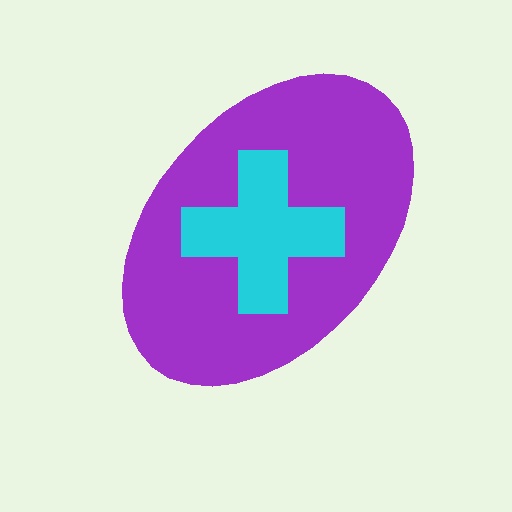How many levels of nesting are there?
2.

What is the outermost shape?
The purple ellipse.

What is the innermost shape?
The cyan cross.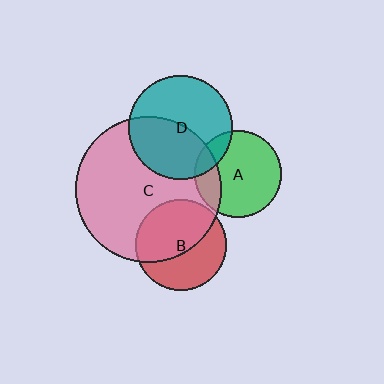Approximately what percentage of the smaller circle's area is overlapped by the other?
Approximately 45%.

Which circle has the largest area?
Circle C (pink).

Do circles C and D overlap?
Yes.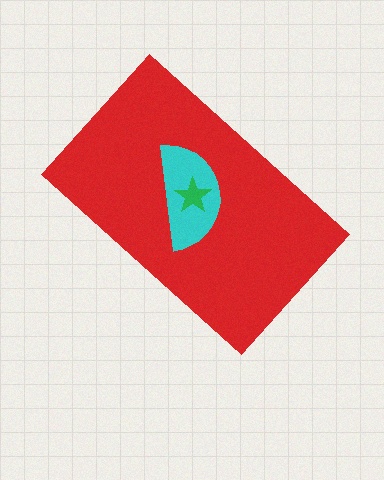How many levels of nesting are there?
3.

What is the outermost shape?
The red rectangle.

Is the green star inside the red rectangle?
Yes.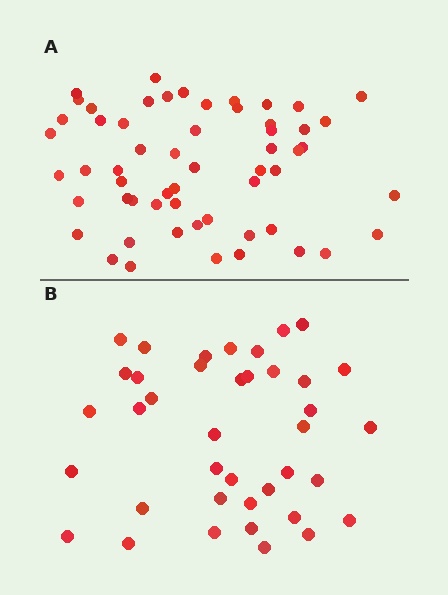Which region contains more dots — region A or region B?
Region A (the top region) has more dots.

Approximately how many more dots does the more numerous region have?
Region A has approximately 20 more dots than region B.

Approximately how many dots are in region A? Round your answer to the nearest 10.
About 60 dots. (The exact count is 57, which rounds to 60.)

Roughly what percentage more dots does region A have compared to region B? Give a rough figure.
About 45% more.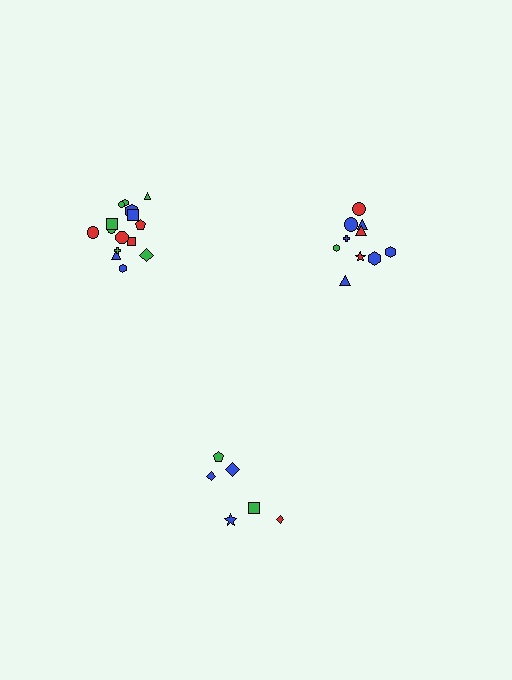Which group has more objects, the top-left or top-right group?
The top-left group.